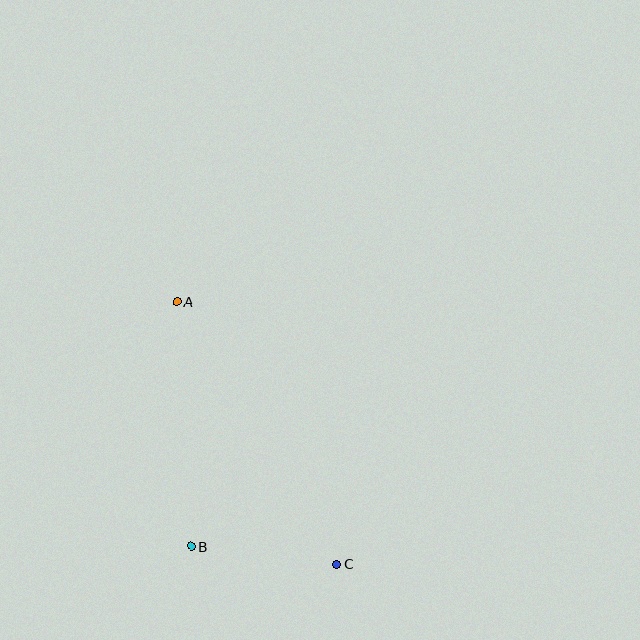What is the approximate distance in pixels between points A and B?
The distance between A and B is approximately 245 pixels.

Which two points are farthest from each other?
Points A and C are farthest from each other.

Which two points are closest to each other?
Points B and C are closest to each other.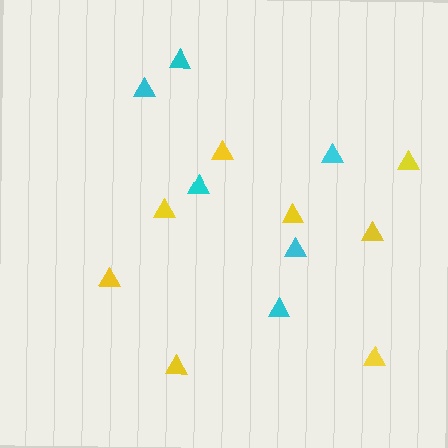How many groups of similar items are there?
There are 2 groups: one group of cyan triangles (6) and one group of yellow triangles (8).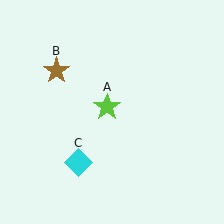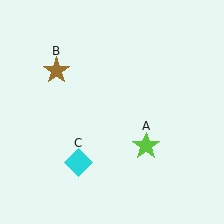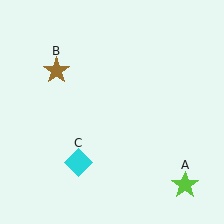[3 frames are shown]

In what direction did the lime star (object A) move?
The lime star (object A) moved down and to the right.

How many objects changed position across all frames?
1 object changed position: lime star (object A).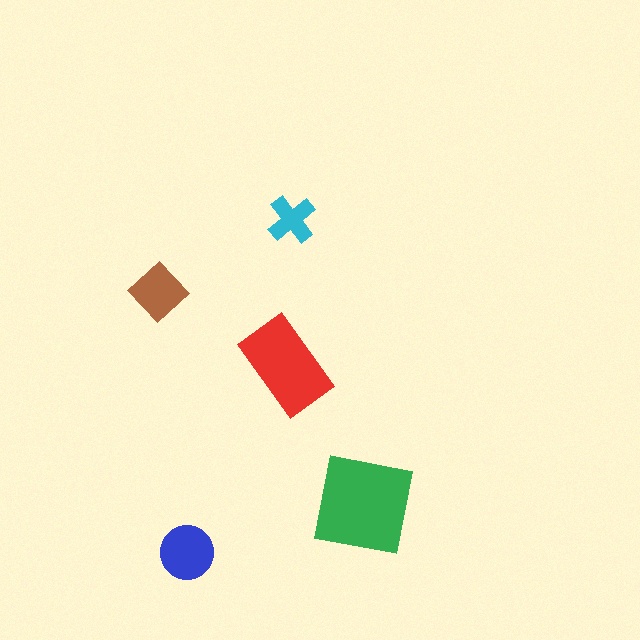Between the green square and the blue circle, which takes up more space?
The green square.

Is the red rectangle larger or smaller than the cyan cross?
Larger.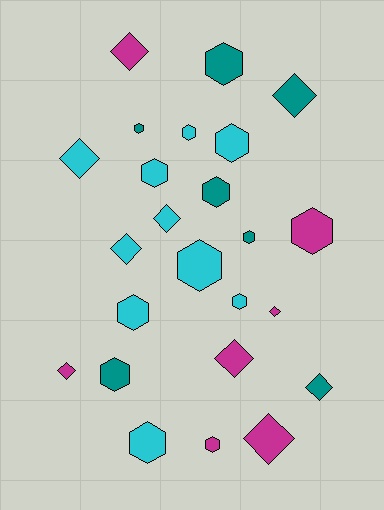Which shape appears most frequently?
Hexagon, with 14 objects.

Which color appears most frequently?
Cyan, with 10 objects.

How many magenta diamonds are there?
There are 5 magenta diamonds.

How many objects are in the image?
There are 24 objects.